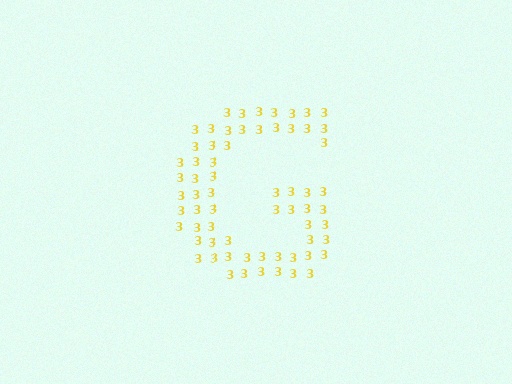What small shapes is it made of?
It is made of small digit 3's.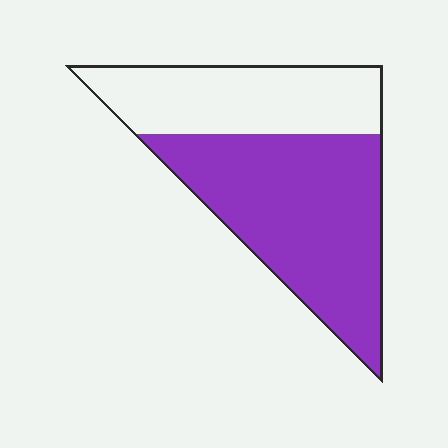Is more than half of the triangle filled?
Yes.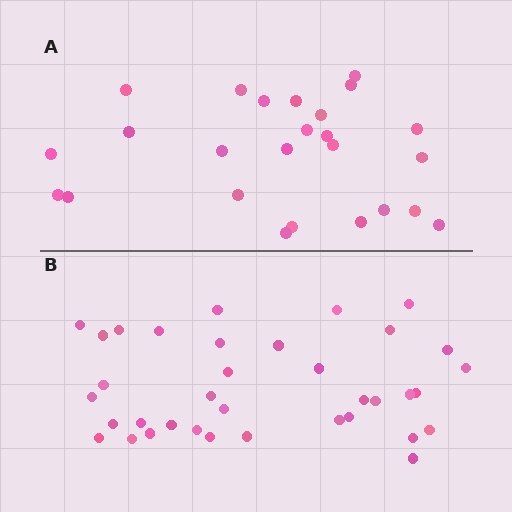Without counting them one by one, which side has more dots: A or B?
Region B (the bottom region) has more dots.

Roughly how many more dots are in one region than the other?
Region B has roughly 12 or so more dots than region A.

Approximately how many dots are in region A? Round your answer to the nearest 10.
About 20 dots. (The exact count is 25, which rounds to 20.)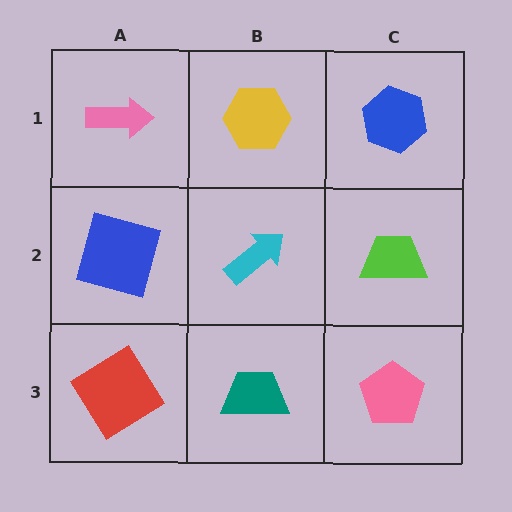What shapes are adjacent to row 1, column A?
A blue square (row 2, column A), a yellow hexagon (row 1, column B).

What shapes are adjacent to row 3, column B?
A cyan arrow (row 2, column B), a red diamond (row 3, column A), a pink pentagon (row 3, column C).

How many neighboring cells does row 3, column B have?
3.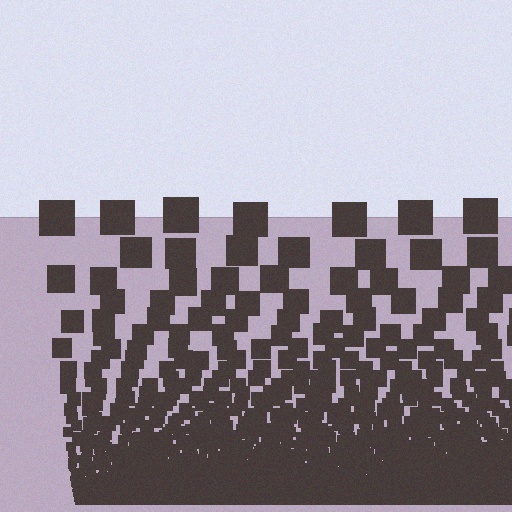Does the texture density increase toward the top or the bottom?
Density increases toward the bottom.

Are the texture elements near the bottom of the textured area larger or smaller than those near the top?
Smaller. The gradient is inverted — elements near the bottom are smaller and denser.